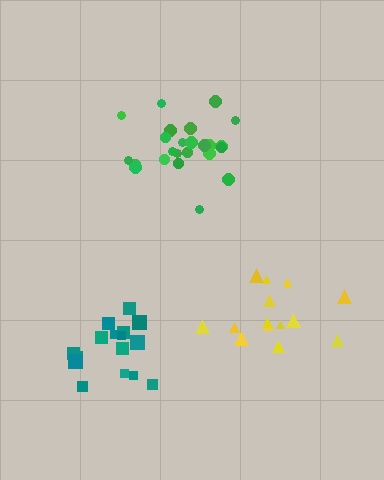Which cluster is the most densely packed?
Green.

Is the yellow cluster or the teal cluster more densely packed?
Teal.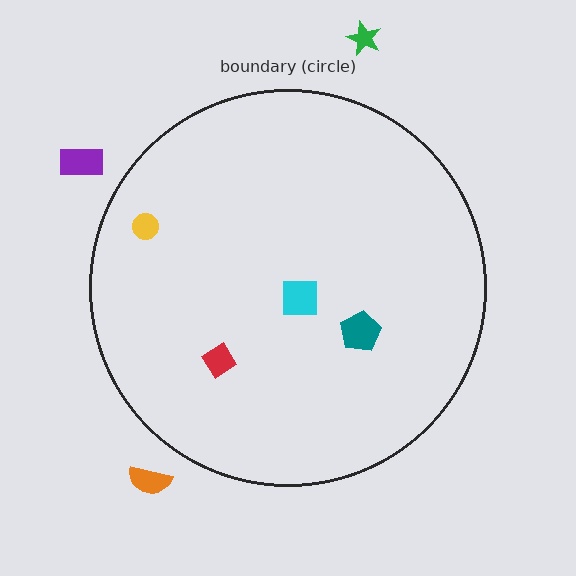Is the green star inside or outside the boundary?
Outside.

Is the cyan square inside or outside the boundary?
Inside.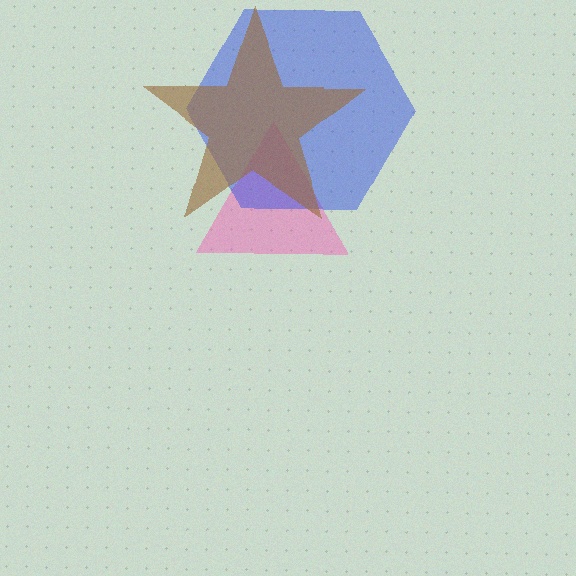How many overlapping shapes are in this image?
There are 3 overlapping shapes in the image.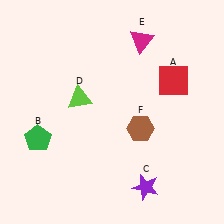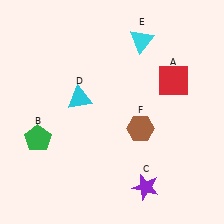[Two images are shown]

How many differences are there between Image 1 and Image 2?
There are 2 differences between the two images.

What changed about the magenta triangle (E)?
In Image 1, E is magenta. In Image 2, it changed to cyan.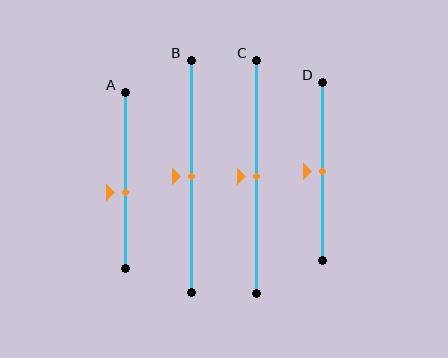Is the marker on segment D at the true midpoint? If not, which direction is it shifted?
Yes, the marker on segment D is at the true midpoint.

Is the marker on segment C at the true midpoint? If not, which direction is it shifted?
Yes, the marker on segment C is at the true midpoint.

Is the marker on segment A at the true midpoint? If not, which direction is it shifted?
No, the marker on segment A is shifted downward by about 7% of the segment length.